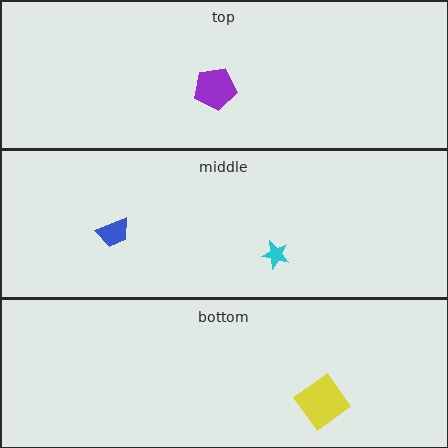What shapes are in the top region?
The purple pentagon.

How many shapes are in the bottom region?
1.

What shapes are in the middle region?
The cyan star, the blue trapezoid.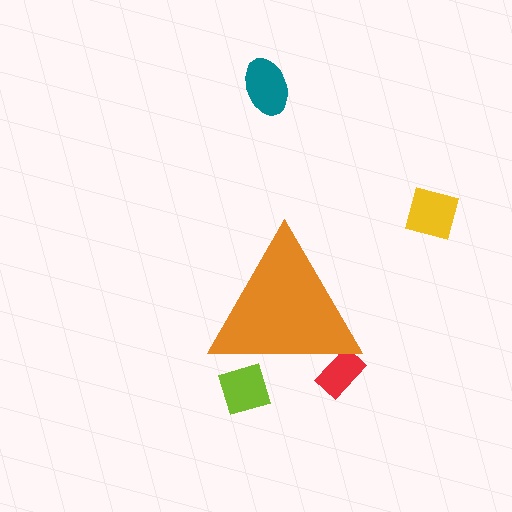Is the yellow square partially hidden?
No, the yellow square is fully visible.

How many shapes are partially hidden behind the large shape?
2 shapes are partially hidden.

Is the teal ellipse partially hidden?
No, the teal ellipse is fully visible.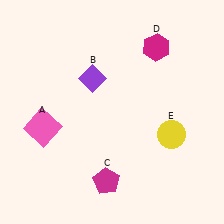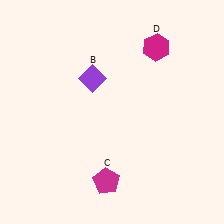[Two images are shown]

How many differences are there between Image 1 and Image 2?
There are 2 differences between the two images.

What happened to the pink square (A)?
The pink square (A) was removed in Image 2. It was in the bottom-left area of Image 1.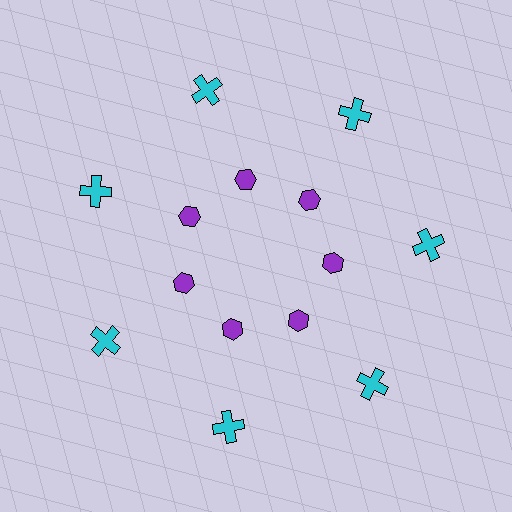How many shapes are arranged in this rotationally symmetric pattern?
There are 14 shapes, arranged in 7 groups of 2.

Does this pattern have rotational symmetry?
Yes, this pattern has 7-fold rotational symmetry. It looks the same after rotating 51 degrees around the center.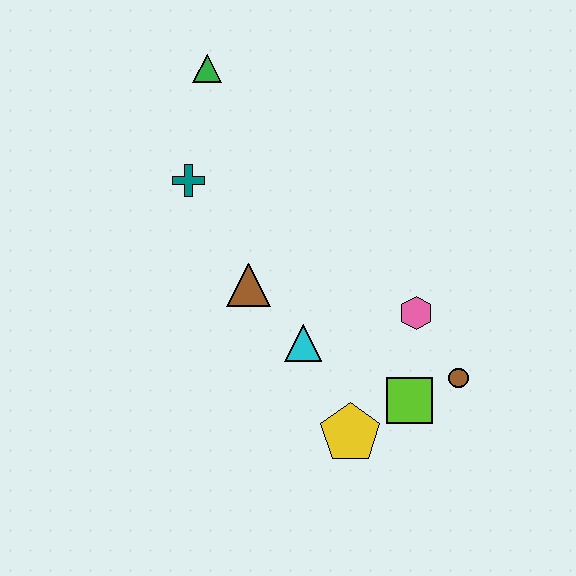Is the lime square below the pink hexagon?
Yes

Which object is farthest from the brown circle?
The green triangle is farthest from the brown circle.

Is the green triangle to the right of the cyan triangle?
No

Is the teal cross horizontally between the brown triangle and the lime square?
No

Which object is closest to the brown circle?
The lime square is closest to the brown circle.